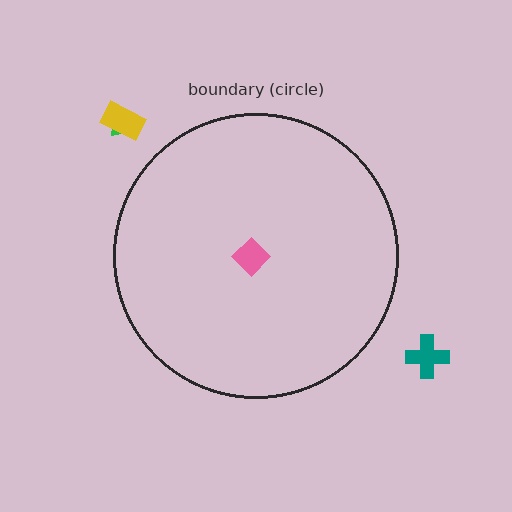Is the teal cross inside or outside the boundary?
Outside.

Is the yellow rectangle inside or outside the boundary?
Outside.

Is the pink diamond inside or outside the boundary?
Inside.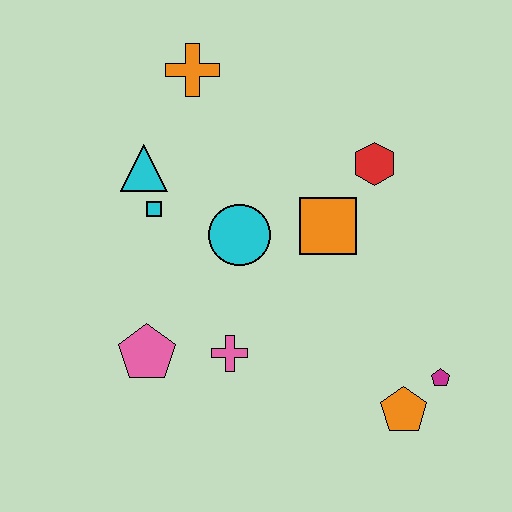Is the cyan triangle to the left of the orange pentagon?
Yes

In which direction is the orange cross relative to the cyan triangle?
The orange cross is above the cyan triangle.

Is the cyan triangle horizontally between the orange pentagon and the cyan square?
No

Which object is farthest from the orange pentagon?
The orange cross is farthest from the orange pentagon.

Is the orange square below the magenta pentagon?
No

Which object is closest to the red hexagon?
The orange square is closest to the red hexagon.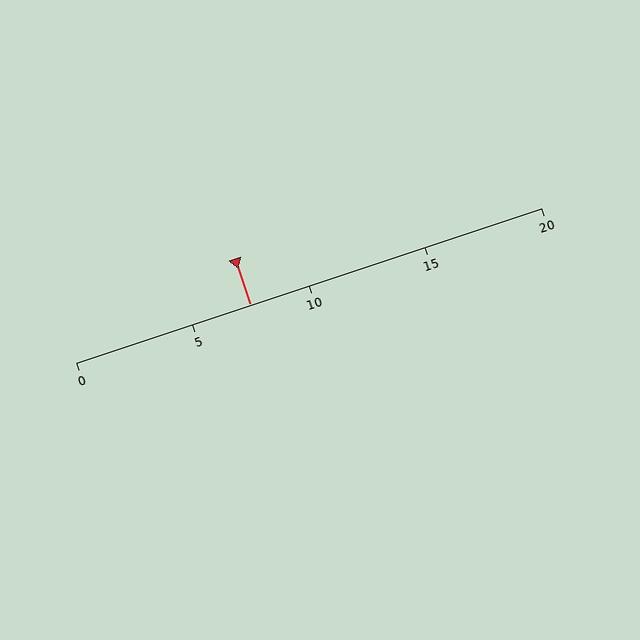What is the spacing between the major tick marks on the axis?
The major ticks are spaced 5 apart.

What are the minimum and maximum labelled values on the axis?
The axis runs from 0 to 20.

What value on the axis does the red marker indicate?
The marker indicates approximately 7.5.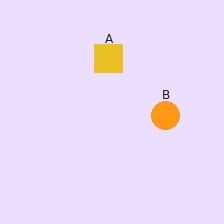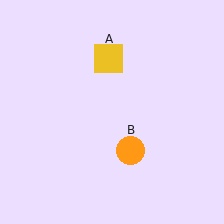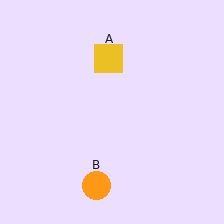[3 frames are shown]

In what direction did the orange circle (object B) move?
The orange circle (object B) moved down and to the left.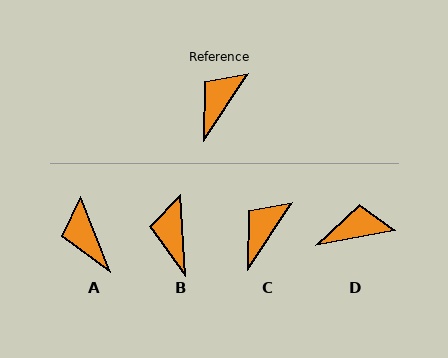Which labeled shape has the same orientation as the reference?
C.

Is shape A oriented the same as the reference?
No, it is off by about 55 degrees.